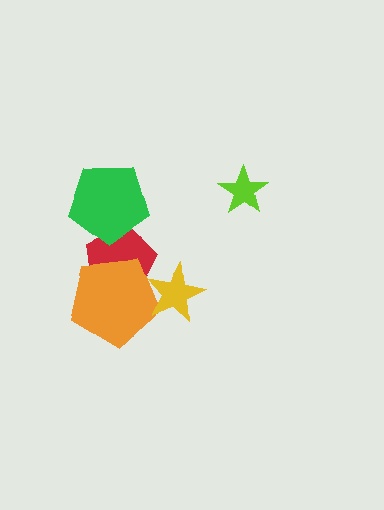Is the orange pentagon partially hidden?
Yes, it is partially covered by another shape.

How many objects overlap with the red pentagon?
2 objects overlap with the red pentagon.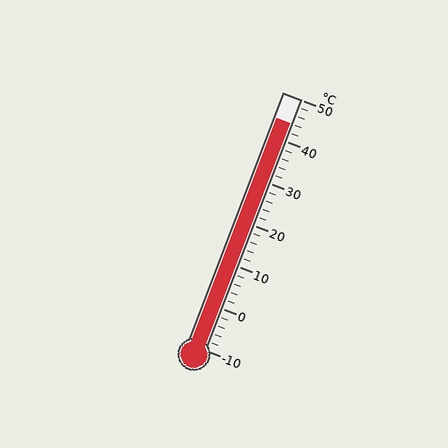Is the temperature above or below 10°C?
The temperature is above 10°C.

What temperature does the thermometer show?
The thermometer shows approximately 44°C.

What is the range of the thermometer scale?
The thermometer scale ranges from -10°C to 50°C.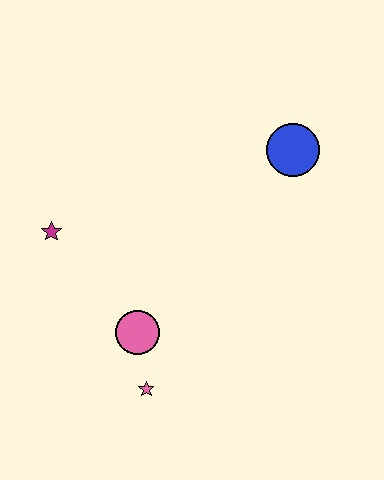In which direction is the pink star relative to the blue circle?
The pink star is below the blue circle.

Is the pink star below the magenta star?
Yes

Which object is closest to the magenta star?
The pink circle is closest to the magenta star.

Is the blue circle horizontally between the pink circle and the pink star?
No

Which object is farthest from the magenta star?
The blue circle is farthest from the magenta star.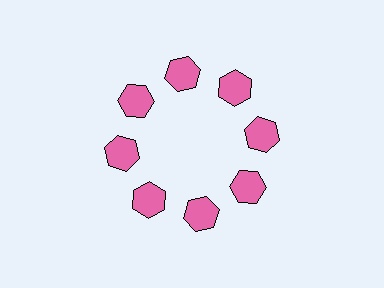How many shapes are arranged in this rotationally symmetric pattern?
There are 8 shapes, arranged in 8 groups of 1.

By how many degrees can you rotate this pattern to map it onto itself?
The pattern maps onto itself every 45 degrees of rotation.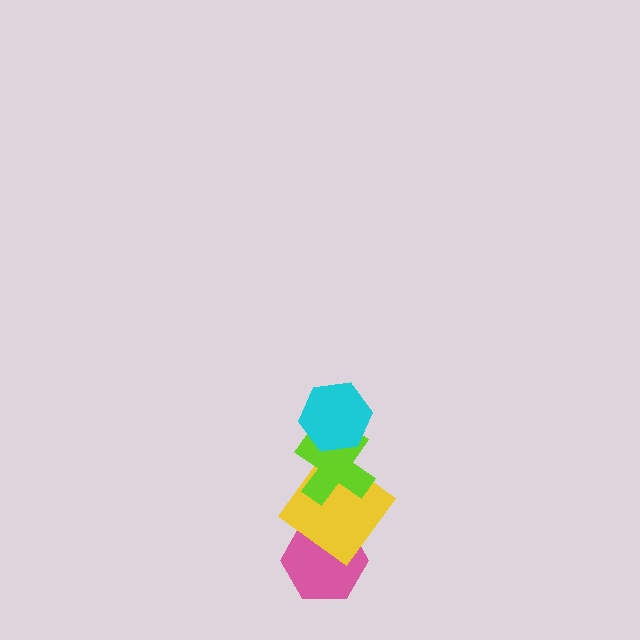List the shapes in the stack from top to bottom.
From top to bottom: the cyan hexagon, the lime cross, the yellow diamond, the pink hexagon.